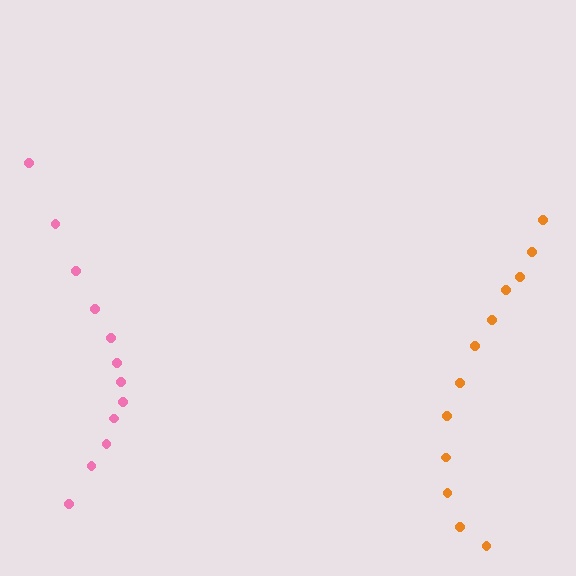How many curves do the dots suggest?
There are 2 distinct paths.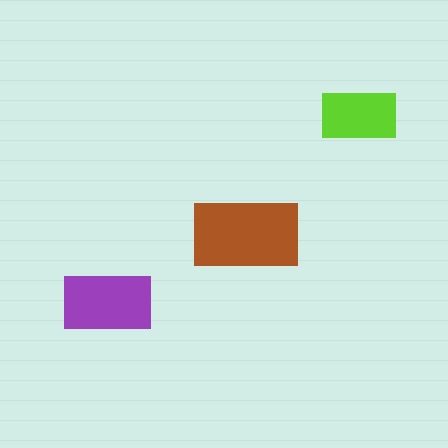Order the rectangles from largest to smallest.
the brown one, the purple one, the lime one.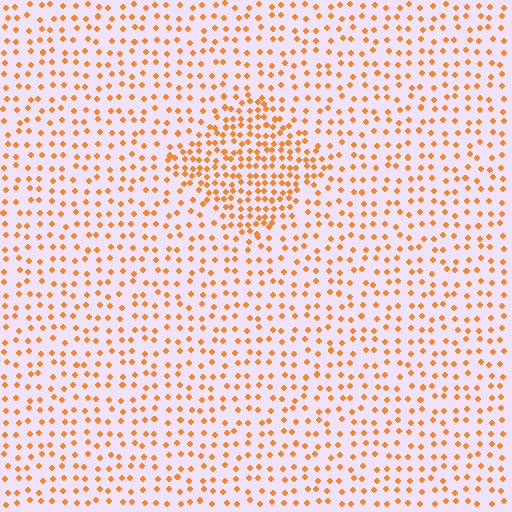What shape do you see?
I see a diamond.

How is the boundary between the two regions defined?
The boundary is defined by a change in element density (approximately 2.0x ratio). All elements are the same color, size, and shape.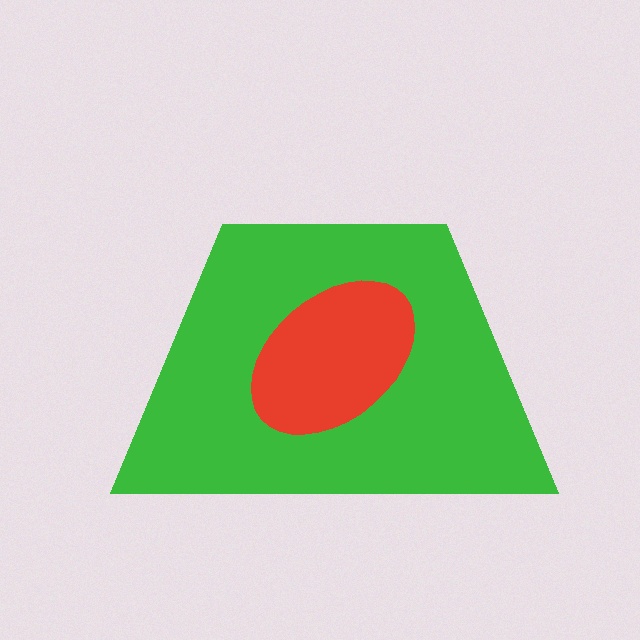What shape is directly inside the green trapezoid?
The red ellipse.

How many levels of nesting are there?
2.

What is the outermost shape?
The green trapezoid.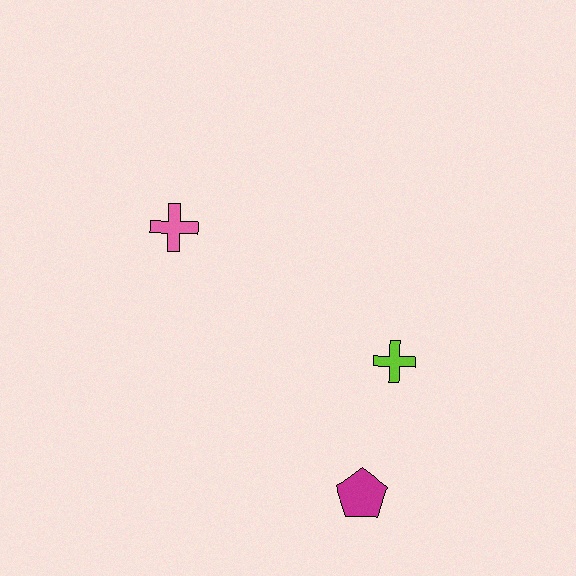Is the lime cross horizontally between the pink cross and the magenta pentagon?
No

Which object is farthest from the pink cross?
The magenta pentagon is farthest from the pink cross.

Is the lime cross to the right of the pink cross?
Yes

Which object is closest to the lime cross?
The magenta pentagon is closest to the lime cross.